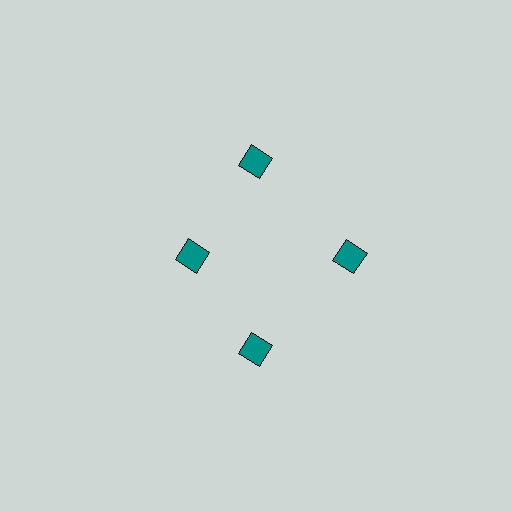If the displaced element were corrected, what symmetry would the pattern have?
It would have 4-fold rotational symmetry — the pattern would map onto itself every 90 degrees.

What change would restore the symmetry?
The symmetry would be restored by moving it outward, back onto the ring so that all 4 diamonds sit at equal angles and equal distance from the center.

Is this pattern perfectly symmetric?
No. The 4 teal diamonds are arranged in a ring, but one element near the 9 o'clock position is pulled inward toward the center, breaking the 4-fold rotational symmetry.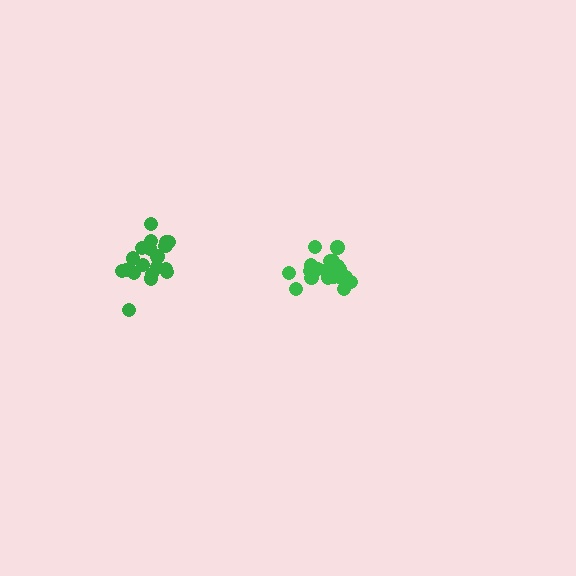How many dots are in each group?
Group 1: 20 dots, Group 2: 19 dots (39 total).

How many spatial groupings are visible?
There are 2 spatial groupings.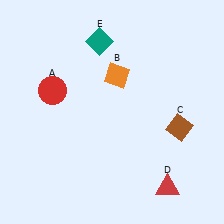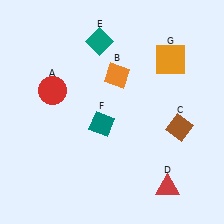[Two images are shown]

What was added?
A teal diamond (F), an orange square (G) were added in Image 2.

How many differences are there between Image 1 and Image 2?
There are 2 differences between the two images.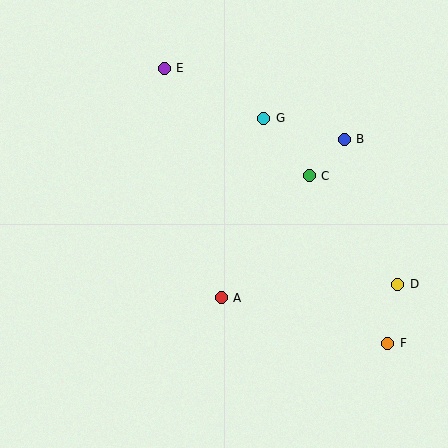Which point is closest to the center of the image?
Point A at (221, 298) is closest to the center.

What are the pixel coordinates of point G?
Point G is at (264, 118).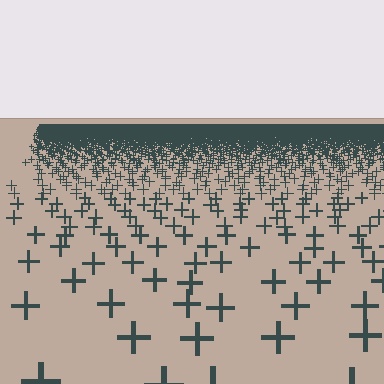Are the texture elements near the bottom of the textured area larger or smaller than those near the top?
Larger. Near the bottom, elements are closer to the viewer and appear at a bigger on-screen size.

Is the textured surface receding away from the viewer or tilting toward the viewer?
The surface is receding away from the viewer. Texture elements get smaller and denser toward the top.